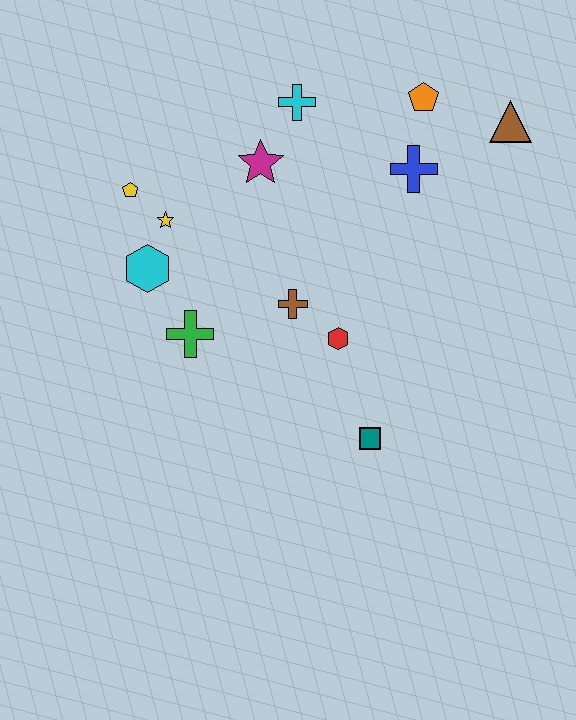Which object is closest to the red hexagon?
The brown cross is closest to the red hexagon.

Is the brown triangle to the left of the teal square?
No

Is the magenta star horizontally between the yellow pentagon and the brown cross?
Yes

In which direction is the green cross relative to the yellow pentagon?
The green cross is below the yellow pentagon.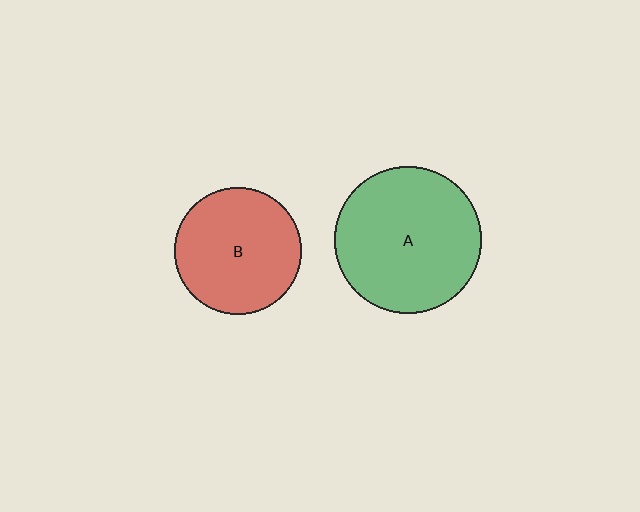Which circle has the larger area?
Circle A (green).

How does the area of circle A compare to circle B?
Approximately 1.3 times.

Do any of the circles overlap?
No, none of the circles overlap.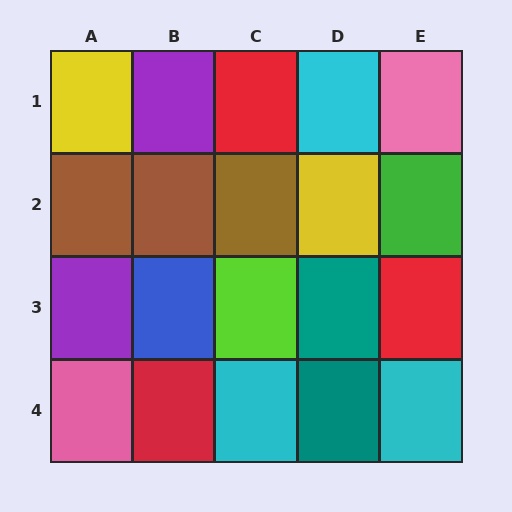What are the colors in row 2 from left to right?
Brown, brown, brown, yellow, green.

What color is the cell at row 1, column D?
Cyan.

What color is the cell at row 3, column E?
Red.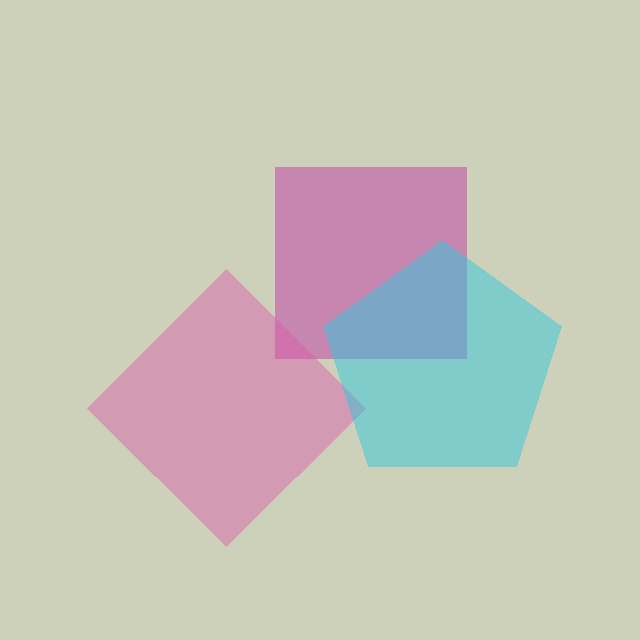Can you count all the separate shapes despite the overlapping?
Yes, there are 3 separate shapes.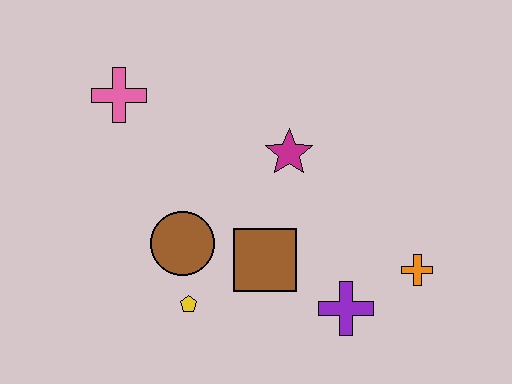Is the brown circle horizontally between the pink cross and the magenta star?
Yes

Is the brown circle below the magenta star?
Yes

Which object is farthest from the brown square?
The pink cross is farthest from the brown square.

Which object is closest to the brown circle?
The yellow pentagon is closest to the brown circle.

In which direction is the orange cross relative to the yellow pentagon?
The orange cross is to the right of the yellow pentagon.